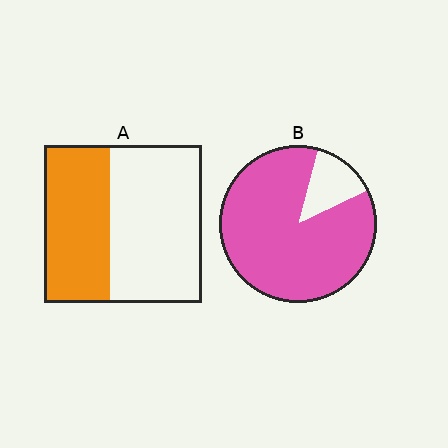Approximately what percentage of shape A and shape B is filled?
A is approximately 40% and B is approximately 85%.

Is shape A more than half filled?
No.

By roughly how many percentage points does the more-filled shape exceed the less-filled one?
By roughly 45 percentage points (B over A).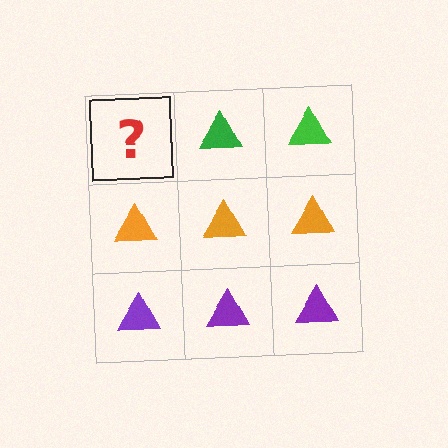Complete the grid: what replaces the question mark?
The question mark should be replaced with a green triangle.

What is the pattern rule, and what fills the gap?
The rule is that each row has a consistent color. The gap should be filled with a green triangle.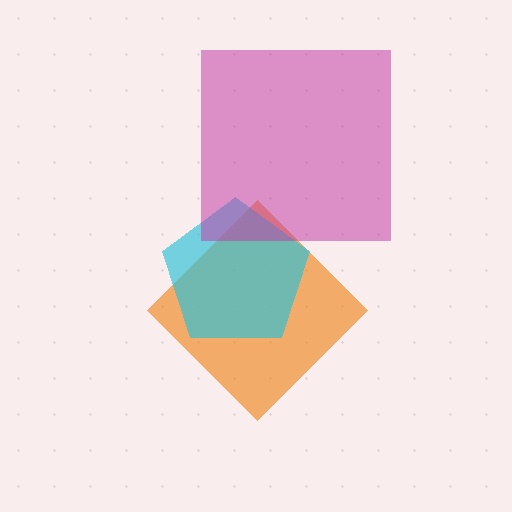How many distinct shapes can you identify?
There are 3 distinct shapes: an orange diamond, a cyan pentagon, a magenta square.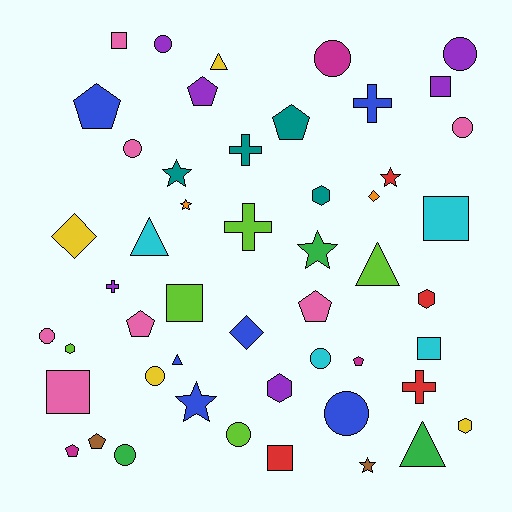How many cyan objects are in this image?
There are 4 cyan objects.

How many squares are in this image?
There are 7 squares.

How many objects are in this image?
There are 50 objects.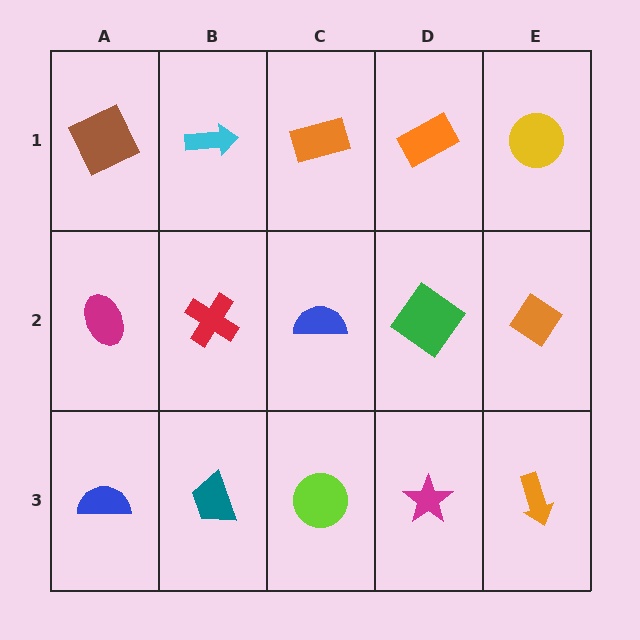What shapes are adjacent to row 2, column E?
A yellow circle (row 1, column E), an orange arrow (row 3, column E), a green diamond (row 2, column D).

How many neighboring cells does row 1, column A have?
2.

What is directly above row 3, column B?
A red cross.